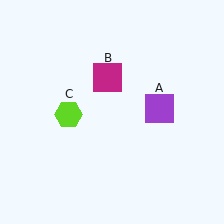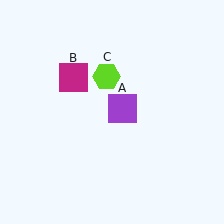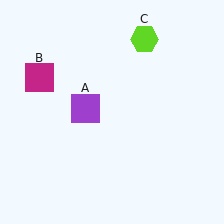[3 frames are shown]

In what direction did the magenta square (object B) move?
The magenta square (object B) moved left.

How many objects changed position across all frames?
3 objects changed position: purple square (object A), magenta square (object B), lime hexagon (object C).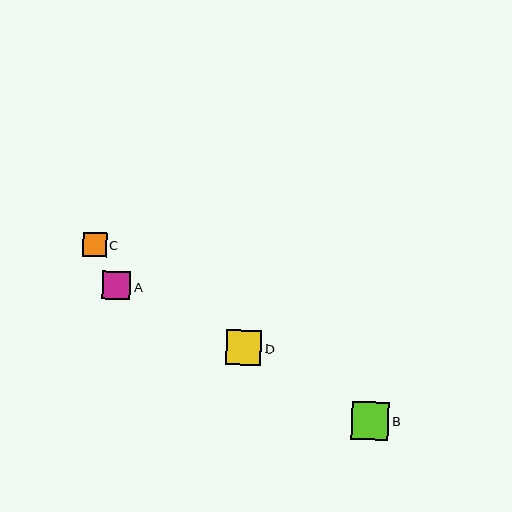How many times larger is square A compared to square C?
Square A is approximately 1.2 times the size of square C.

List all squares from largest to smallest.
From largest to smallest: B, D, A, C.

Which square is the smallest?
Square C is the smallest with a size of approximately 24 pixels.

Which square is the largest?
Square B is the largest with a size of approximately 37 pixels.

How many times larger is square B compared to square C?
Square B is approximately 1.6 times the size of square C.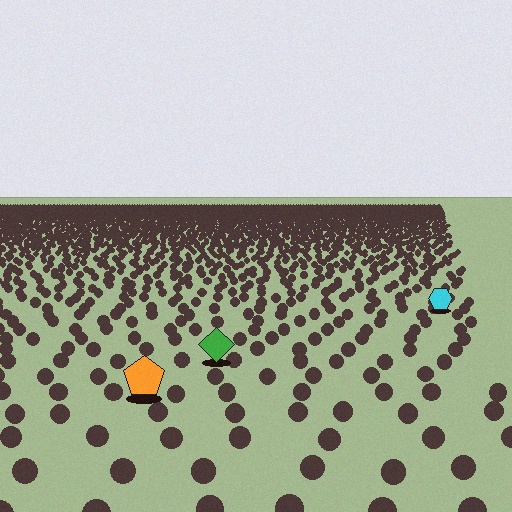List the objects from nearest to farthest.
From nearest to farthest: the orange pentagon, the green diamond, the cyan hexagon.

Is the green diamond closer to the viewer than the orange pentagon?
No. The orange pentagon is closer — you can tell from the texture gradient: the ground texture is coarser near it.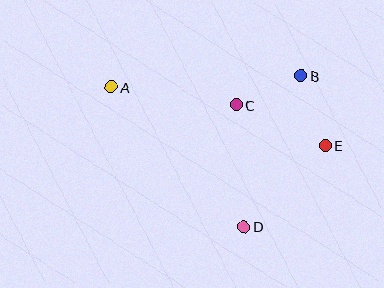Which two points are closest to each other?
Points B and C are closest to each other.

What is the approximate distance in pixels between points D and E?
The distance between D and E is approximately 115 pixels.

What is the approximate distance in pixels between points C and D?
The distance between C and D is approximately 122 pixels.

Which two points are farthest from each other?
Points A and E are farthest from each other.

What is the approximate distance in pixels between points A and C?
The distance between A and C is approximately 126 pixels.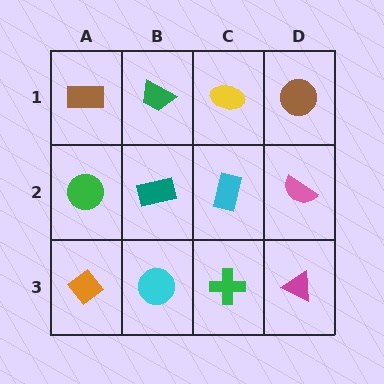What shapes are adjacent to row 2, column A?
A brown rectangle (row 1, column A), an orange diamond (row 3, column A), a teal rectangle (row 2, column B).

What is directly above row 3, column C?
A cyan rectangle.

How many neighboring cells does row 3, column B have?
3.